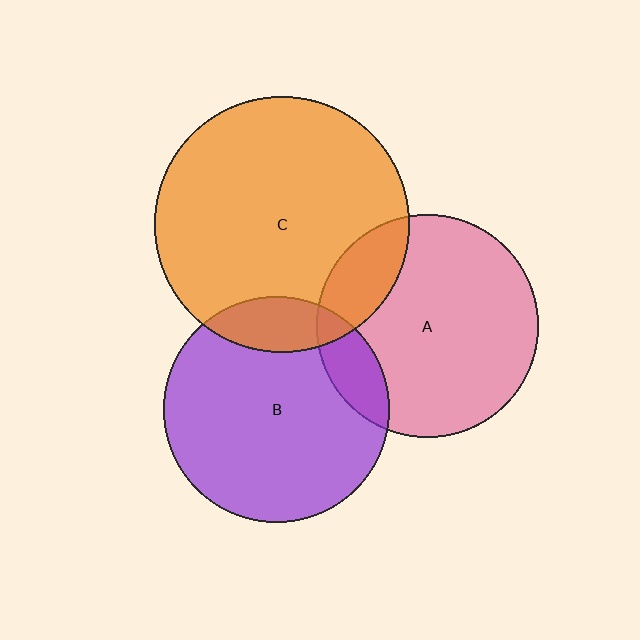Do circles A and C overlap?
Yes.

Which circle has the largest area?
Circle C (orange).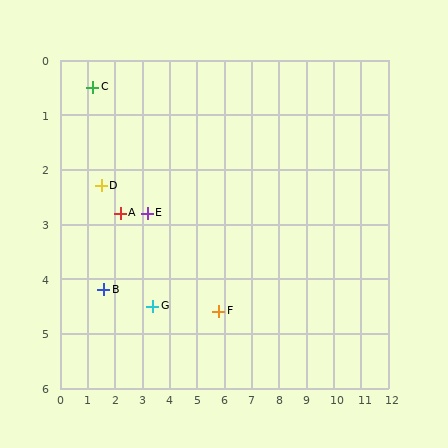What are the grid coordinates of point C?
Point C is at approximately (1.2, 0.5).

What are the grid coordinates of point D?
Point D is at approximately (1.5, 2.3).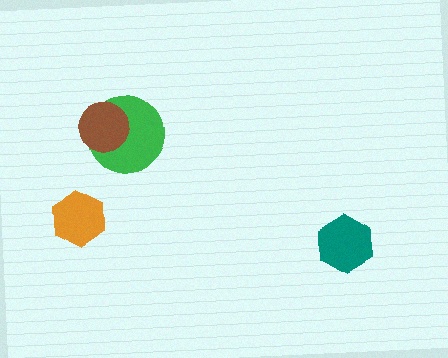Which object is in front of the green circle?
The brown circle is in front of the green circle.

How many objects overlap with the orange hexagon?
0 objects overlap with the orange hexagon.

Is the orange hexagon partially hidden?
No, no other shape covers it.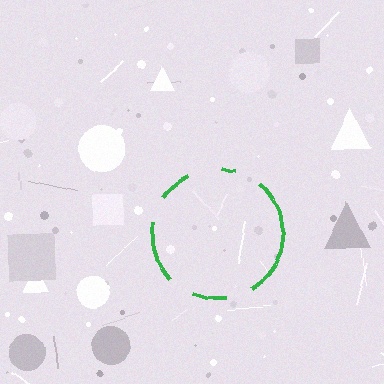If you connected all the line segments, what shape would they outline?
They would outline a circle.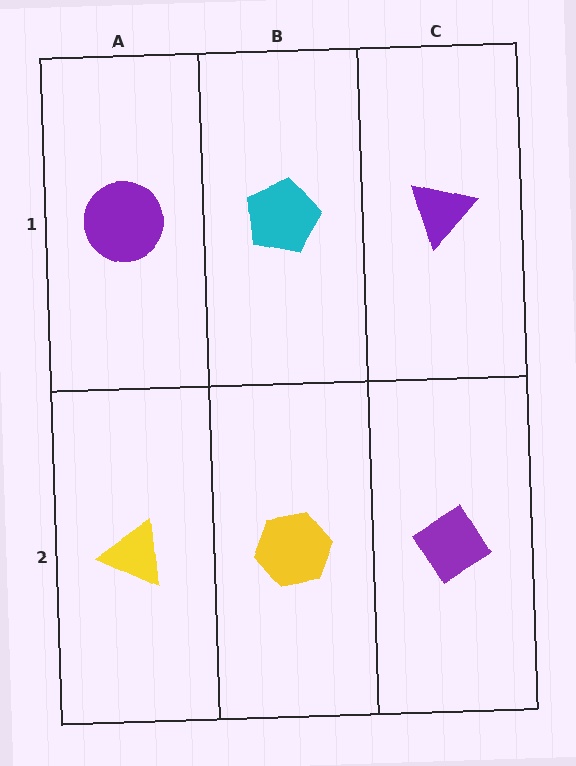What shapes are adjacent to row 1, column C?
A purple diamond (row 2, column C), a cyan pentagon (row 1, column B).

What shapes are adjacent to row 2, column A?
A purple circle (row 1, column A), a yellow hexagon (row 2, column B).